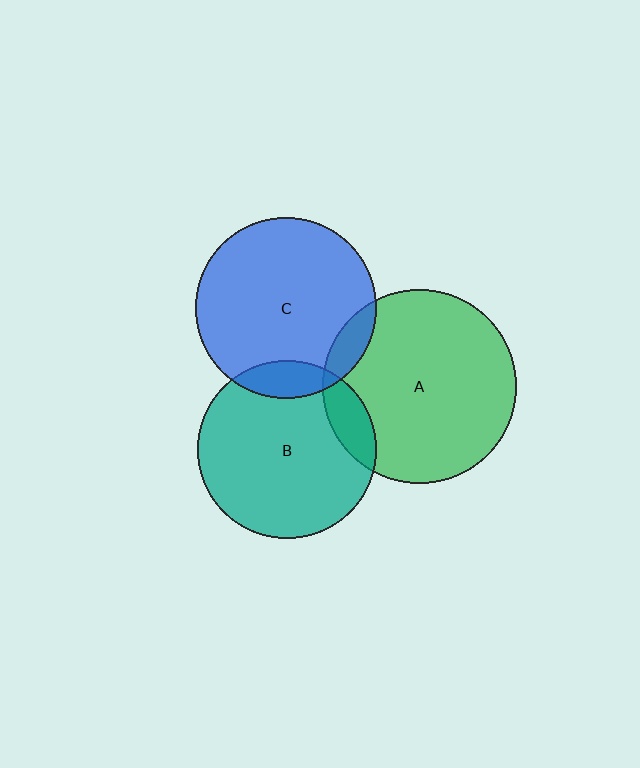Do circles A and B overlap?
Yes.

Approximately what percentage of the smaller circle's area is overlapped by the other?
Approximately 15%.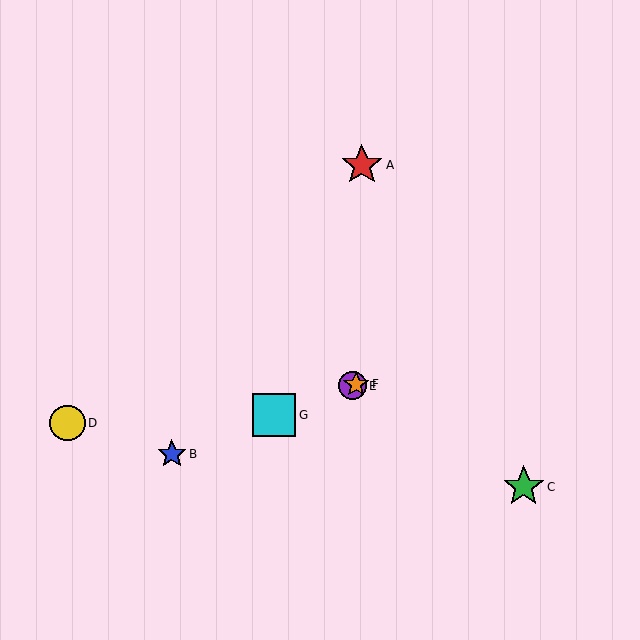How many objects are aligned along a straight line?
4 objects (B, E, F, G) are aligned along a straight line.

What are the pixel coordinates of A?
Object A is at (362, 165).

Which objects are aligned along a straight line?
Objects B, E, F, G are aligned along a straight line.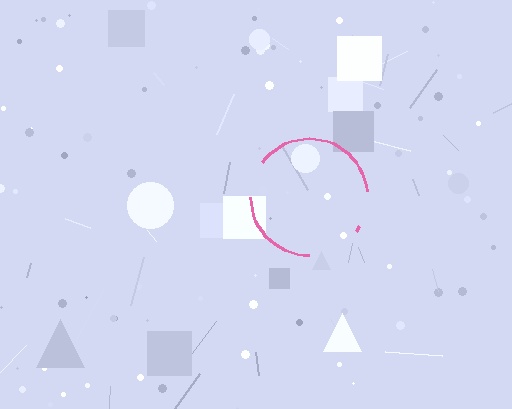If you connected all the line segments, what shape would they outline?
They would outline a circle.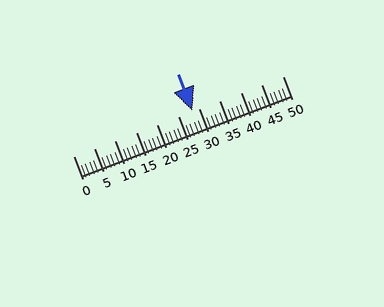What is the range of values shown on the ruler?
The ruler shows values from 0 to 50.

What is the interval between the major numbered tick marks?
The major tick marks are spaced 5 units apart.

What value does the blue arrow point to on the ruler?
The blue arrow points to approximately 28.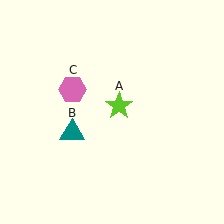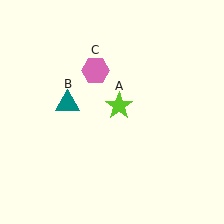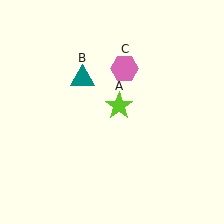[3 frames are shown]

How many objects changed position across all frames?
2 objects changed position: teal triangle (object B), pink hexagon (object C).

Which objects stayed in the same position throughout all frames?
Lime star (object A) remained stationary.